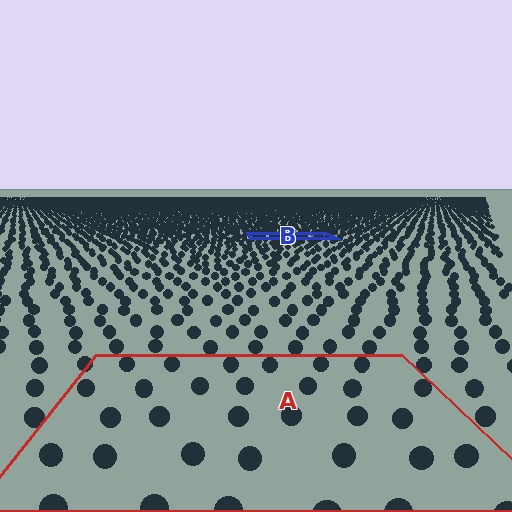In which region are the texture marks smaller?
The texture marks are smaller in region B, because it is farther away.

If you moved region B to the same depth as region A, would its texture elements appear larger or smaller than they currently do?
They would appear larger. At a closer depth, the same texture elements are projected at a bigger on-screen size.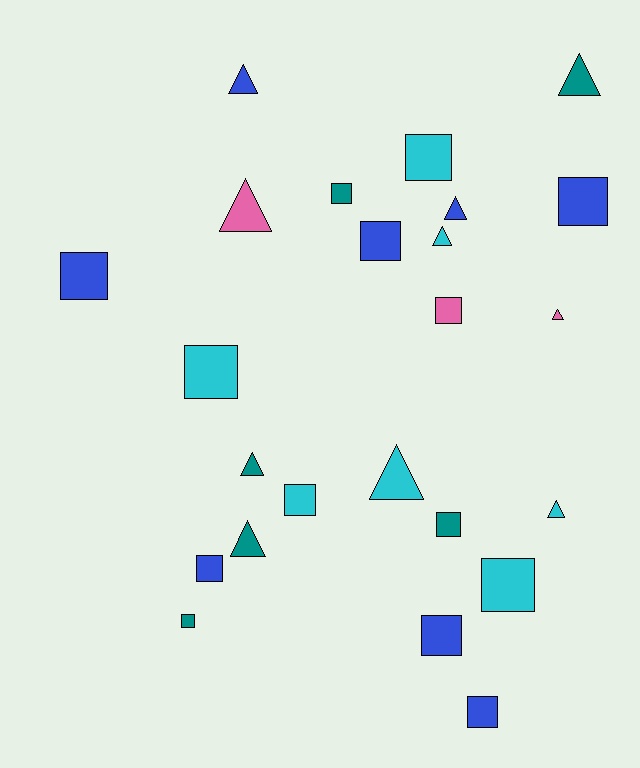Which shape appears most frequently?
Square, with 14 objects.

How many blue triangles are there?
There are 2 blue triangles.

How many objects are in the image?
There are 24 objects.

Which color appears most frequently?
Blue, with 8 objects.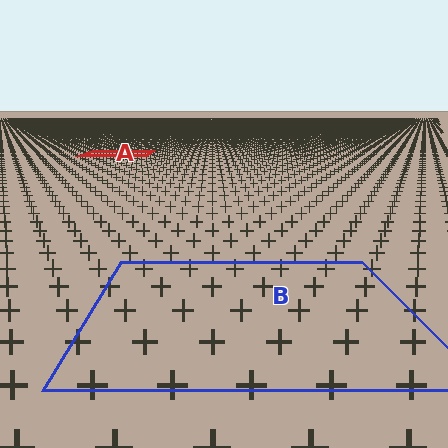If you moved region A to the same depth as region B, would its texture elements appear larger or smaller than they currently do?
They would appear larger. At a closer depth, the same texture elements are projected at a bigger on-screen size.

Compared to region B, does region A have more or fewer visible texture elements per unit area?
Region A has more texture elements per unit area — they are packed more densely because it is farther away.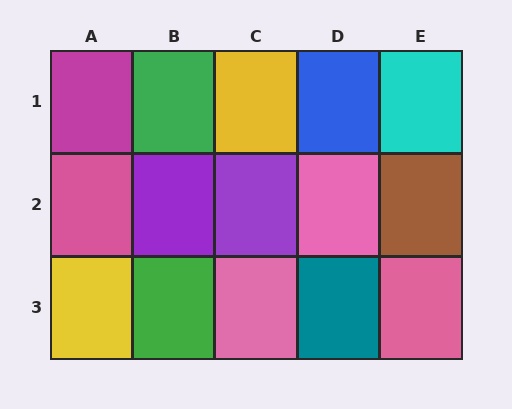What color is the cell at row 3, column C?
Pink.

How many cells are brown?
1 cell is brown.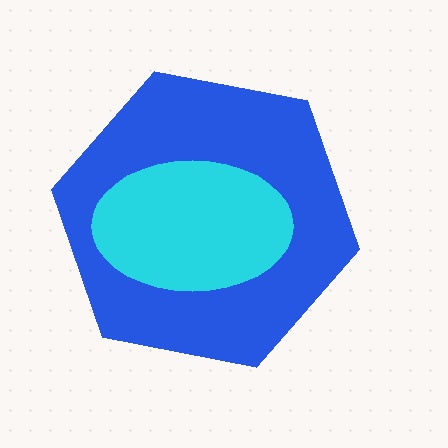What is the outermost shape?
The blue hexagon.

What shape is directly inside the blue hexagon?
The cyan ellipse.